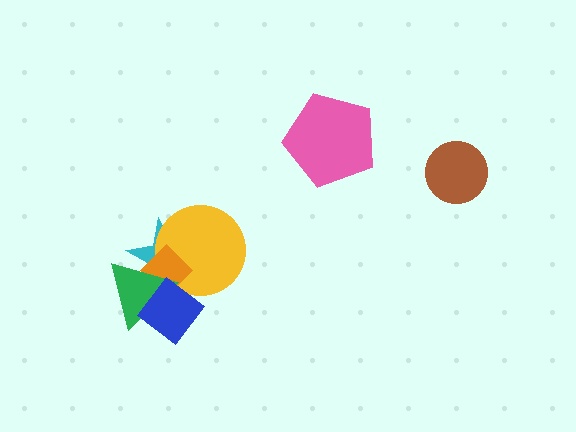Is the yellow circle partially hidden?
Yes, it is partially covered by another shape.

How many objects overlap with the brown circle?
0 objects overlap with the brown circle.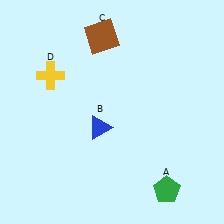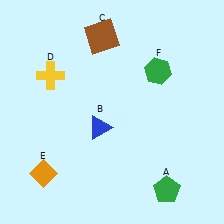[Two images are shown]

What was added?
An orange diamond (E), a green hexagon (F) were added in Image 2.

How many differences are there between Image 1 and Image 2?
There are 2 differences between the two images.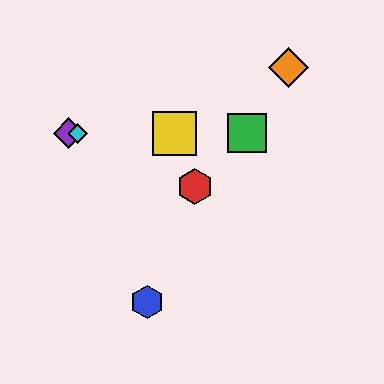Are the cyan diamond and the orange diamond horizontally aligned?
No, the cyan diamond is at y≈133 and the orange diamond is at y≈67.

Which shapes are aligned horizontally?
The green square, the yellow square, the purple diamond, the cyan diamond are aligned horizontally.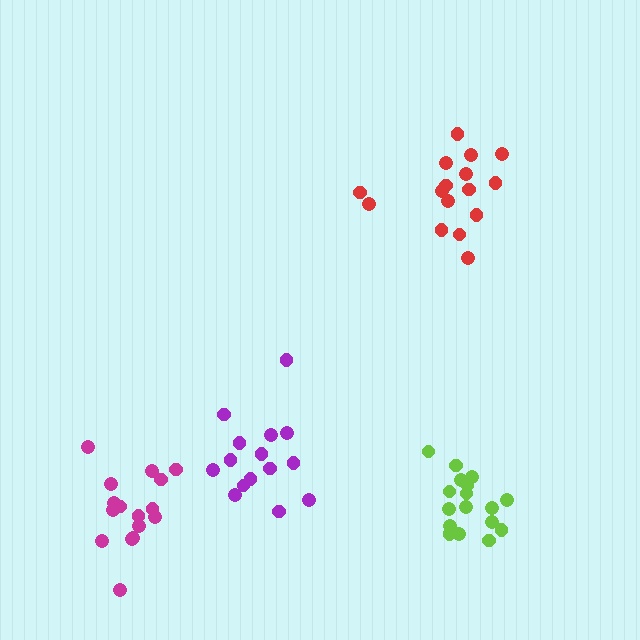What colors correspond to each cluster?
The clusters are colored: purple, lime, magenta, red.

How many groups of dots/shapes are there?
There are 4 groups.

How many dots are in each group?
Group 1: 15 dots, Group 2: 17 dots, Group 3: 16 dots, Group 4: 16 dots (64 total).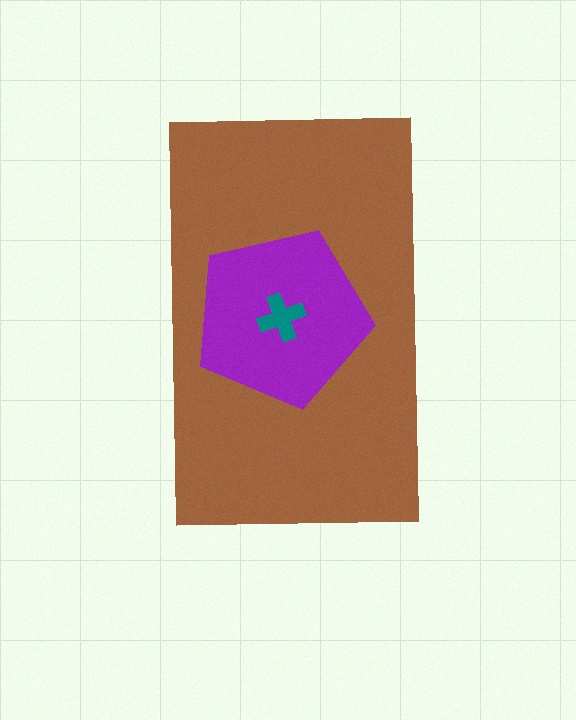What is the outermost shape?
The brown rectangle.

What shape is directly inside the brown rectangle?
The purple pentagon.